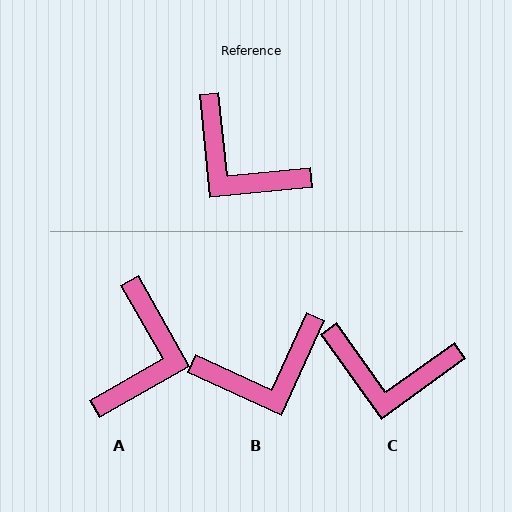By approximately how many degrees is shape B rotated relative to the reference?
Approximately 60 degrees counter-clockwise.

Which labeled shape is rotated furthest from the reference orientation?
A, about 114 degrees away.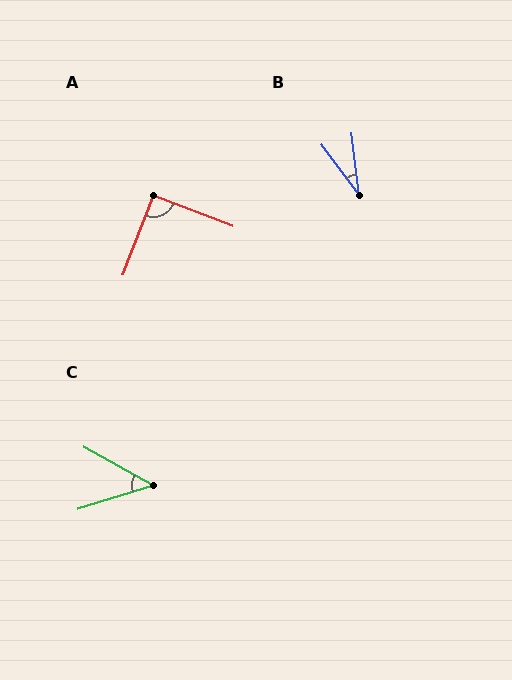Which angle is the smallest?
B, at approximately 29 degrees.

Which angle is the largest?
A, at approximately 90 degrees.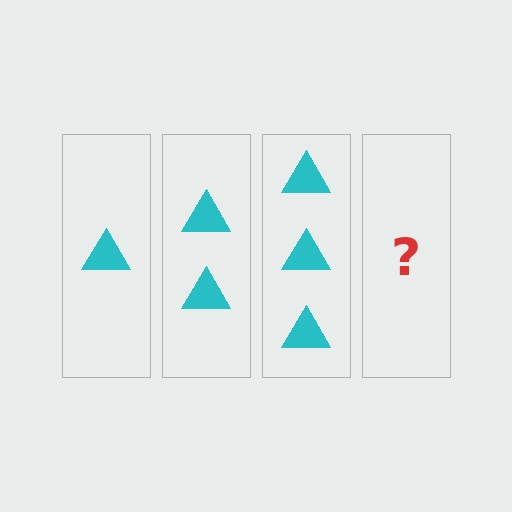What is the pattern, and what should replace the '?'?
The pattern is that each step adds one more triangle. The '?' should be 4 triangles.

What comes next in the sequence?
The next element should be 4 triangles.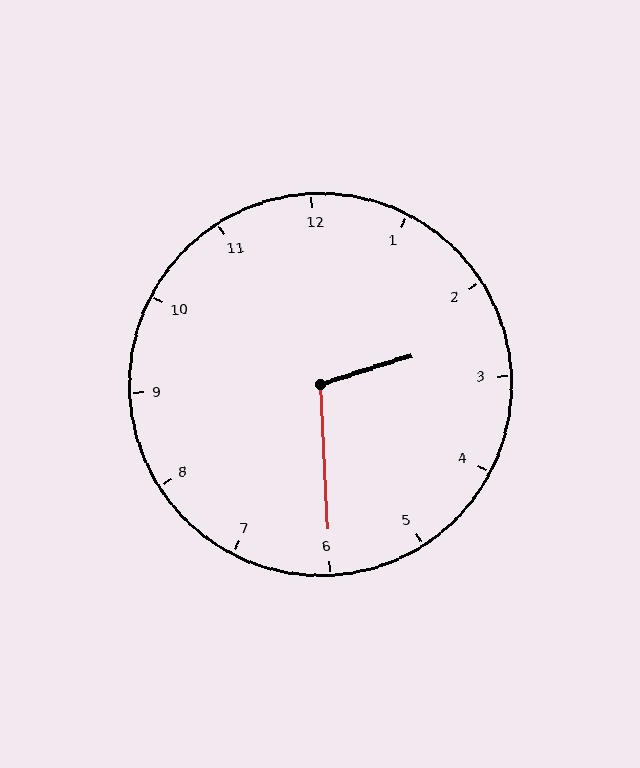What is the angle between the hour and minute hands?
Approximately 105 degrees.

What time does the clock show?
2:30.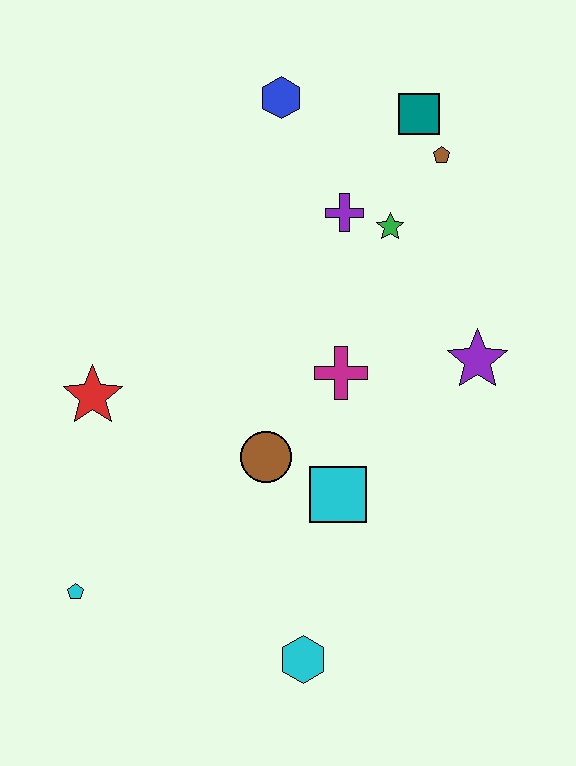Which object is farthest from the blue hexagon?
The cyan hexagon is farthest from the blue hexagon.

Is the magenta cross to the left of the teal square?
Yes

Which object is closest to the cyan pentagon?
The red star is closest to the cyan pentagon.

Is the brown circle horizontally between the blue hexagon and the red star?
Yes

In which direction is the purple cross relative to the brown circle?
The purple cross is above the brown circle.